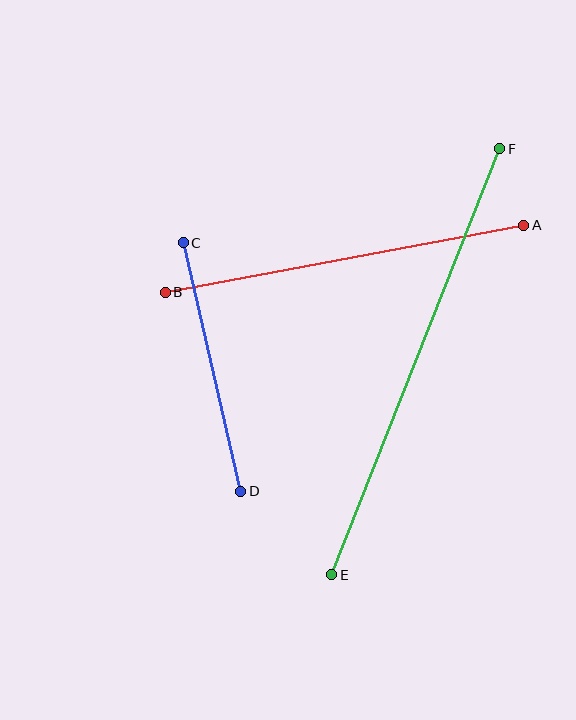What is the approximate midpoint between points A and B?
The midpoint is at approximately (344, 259) pixels.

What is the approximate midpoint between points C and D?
The midpoint is at approximately (212, 367) pixels.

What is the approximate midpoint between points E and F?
The midpoint is at approximately (416, 362) pixels.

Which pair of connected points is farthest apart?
Points E and F are farthest apart.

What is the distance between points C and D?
The distance is approximately 255 pixels.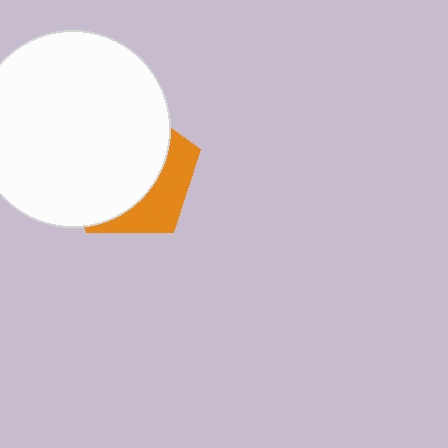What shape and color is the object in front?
The object in front is a white circle.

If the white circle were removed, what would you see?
You would see the complete orange pentagon.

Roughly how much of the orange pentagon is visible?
A small part of it is visible (roughly 32%).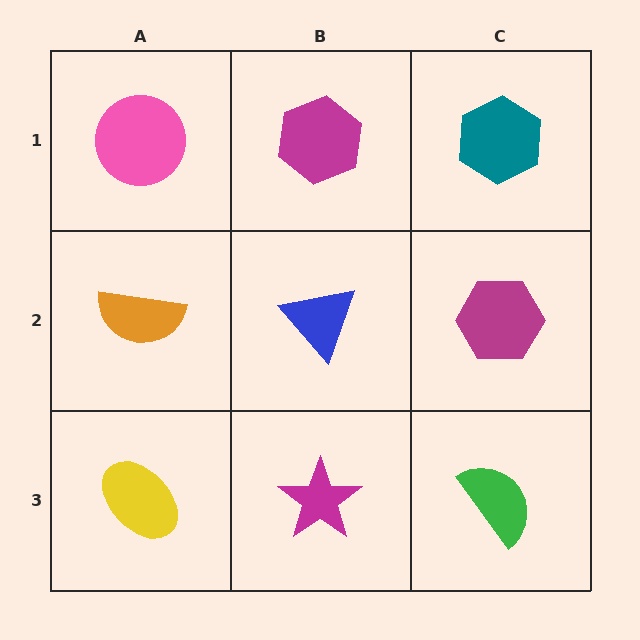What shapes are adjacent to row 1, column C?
A magenta hexagon (row 2, column C), a magenta hexagon (row 1, column B).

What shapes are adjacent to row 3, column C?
A magenta hexagon (row 2, column C), a magenta star (row 3, column B).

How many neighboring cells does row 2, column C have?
3.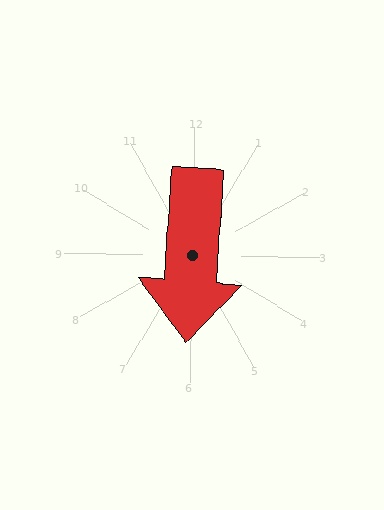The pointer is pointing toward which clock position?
Roughly 6 o'clock.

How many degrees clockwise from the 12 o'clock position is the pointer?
Approximately 183 degrees.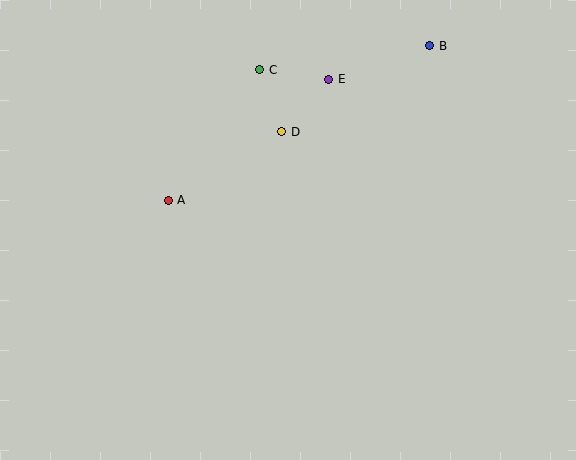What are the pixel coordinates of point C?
Point C is at (260, 70).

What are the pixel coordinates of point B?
Point B is at (430, 46).